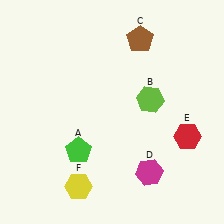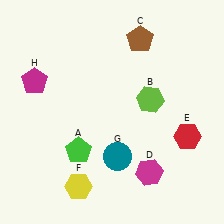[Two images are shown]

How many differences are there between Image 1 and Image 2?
There are 2 differences between the two images.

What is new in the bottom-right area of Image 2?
A teal circle (G) was added in the bottom-right area of Image 2.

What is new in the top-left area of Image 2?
A magenta pentagon (H) was added in the top-left area of Image 2.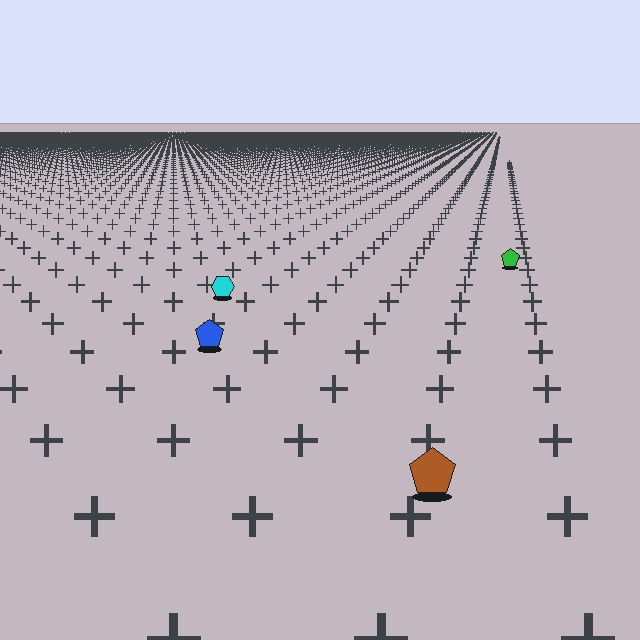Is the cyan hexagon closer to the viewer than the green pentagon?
Yes. The cyan hexagon is closer — you can tell from the texture gradient: the ground texture is coarser near it.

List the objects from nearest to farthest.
From nearest to farthest: the brown pentagon, the blue pentagon, the cyan hexagon, the green pentagon.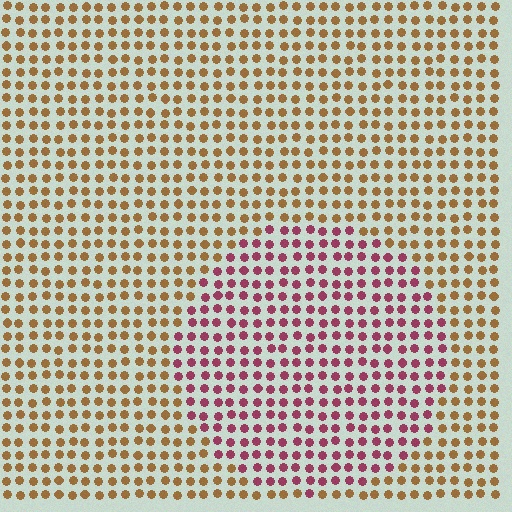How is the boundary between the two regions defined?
The boundary is defined purely by a slight shift in hue (about 56 degrees). Spacing, size, and orientation are identical on both sides.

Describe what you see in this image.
The image is filled with small brown elements in a uniform arrangement. A circle-shaped region is visible where the elements are tinted to a slightly different hue, forming a subtle color boundary.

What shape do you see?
I see a circle.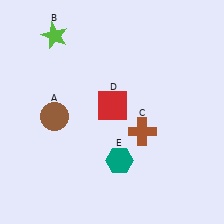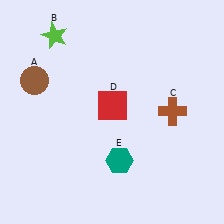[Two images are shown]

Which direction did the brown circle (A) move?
The brown circle (A) moved up.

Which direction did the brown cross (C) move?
The brown cross (C) moved right.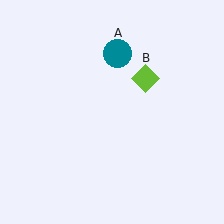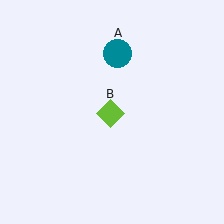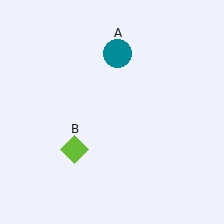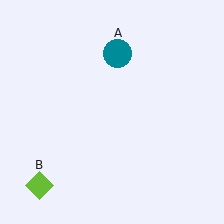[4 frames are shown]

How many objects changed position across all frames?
1 object changed position: lime diamond (object B).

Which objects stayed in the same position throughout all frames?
Teal circle (object A) remained stationary.